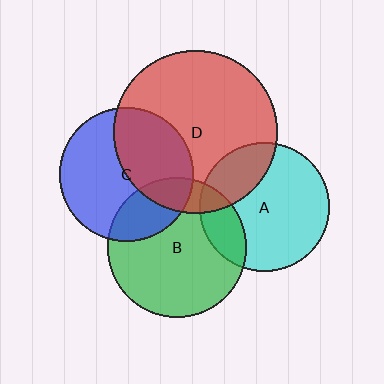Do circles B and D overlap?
Yes.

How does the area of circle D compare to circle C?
Approximately 1.5 times.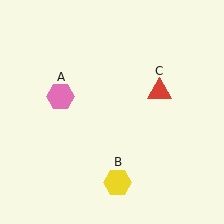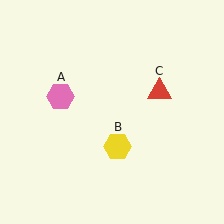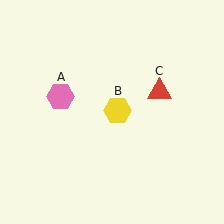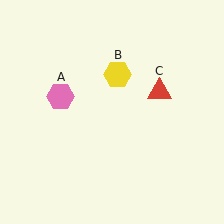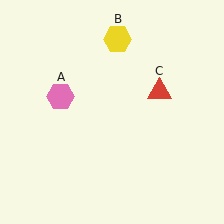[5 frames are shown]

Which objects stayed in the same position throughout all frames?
Pink hexagon (object A) and red triangle (object C) remained stationary.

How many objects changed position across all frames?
1 object changed position: yellow hexagon (object B).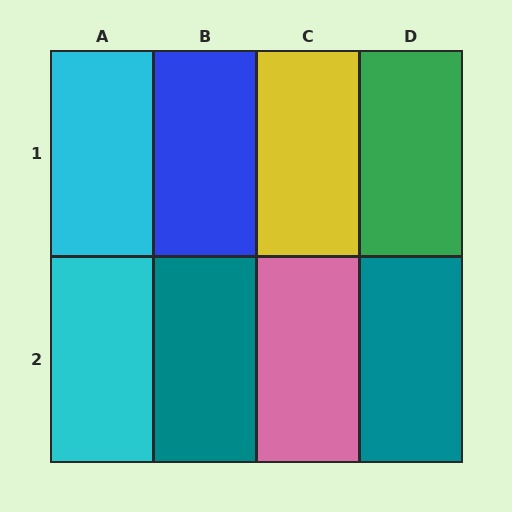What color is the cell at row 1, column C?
Yellow.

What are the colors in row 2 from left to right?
Cyan, teal, pink, teal.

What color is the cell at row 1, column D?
Green.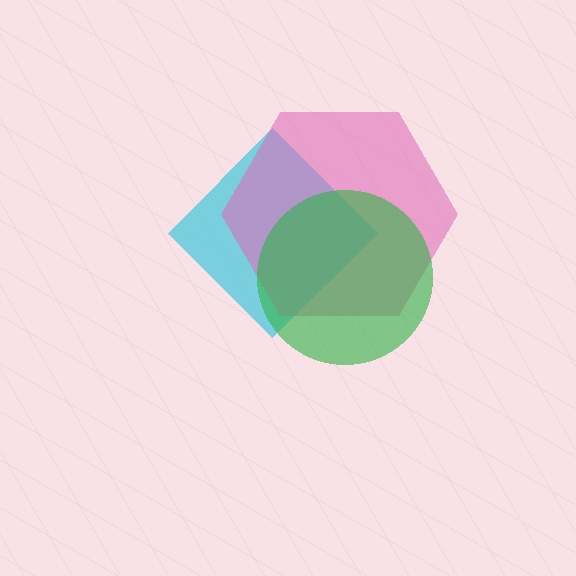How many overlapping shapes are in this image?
There are 3 overlapping shapes in the image.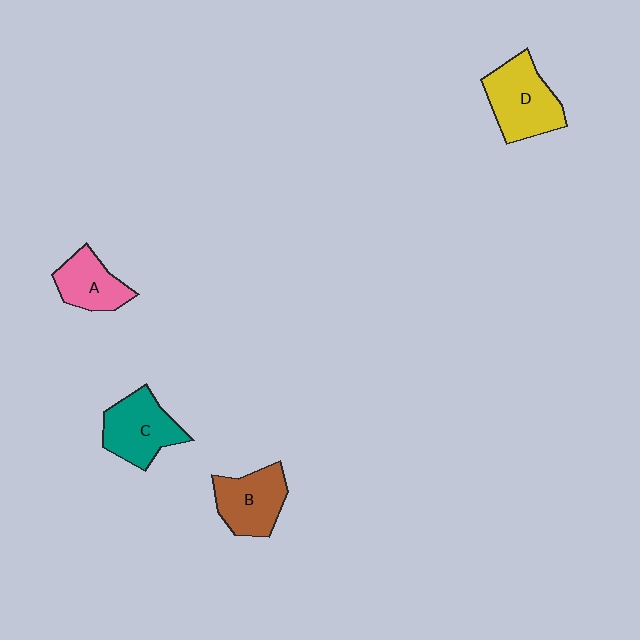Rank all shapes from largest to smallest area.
From largest to smallest: D (yellow), C (teal), B (brown), A (pink).